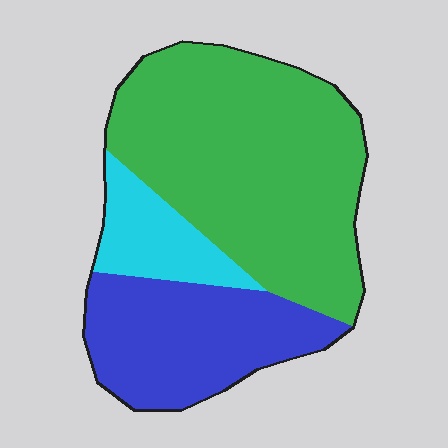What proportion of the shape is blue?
Blue takes up between a sixth and a third of the shape.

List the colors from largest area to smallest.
From largest to smallest: green, blue, cyan.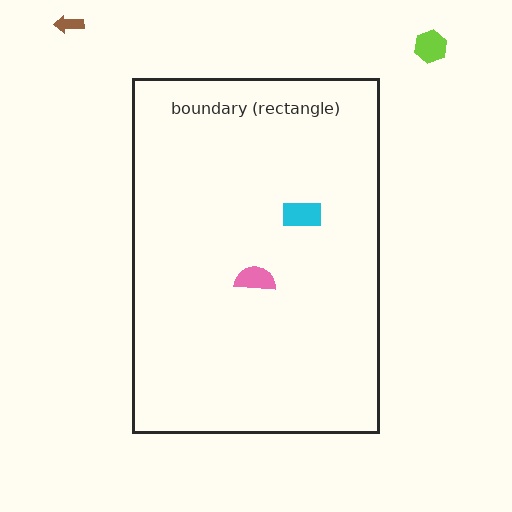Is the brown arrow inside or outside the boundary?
Outside.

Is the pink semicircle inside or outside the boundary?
Inside.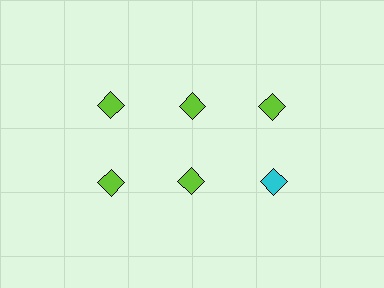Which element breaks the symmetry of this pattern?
The cyan diamond in the second row, center column breaks the symmetry. All other shapes are lime diamonds.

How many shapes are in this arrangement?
There are 6 shapes arranged in a grid pattern.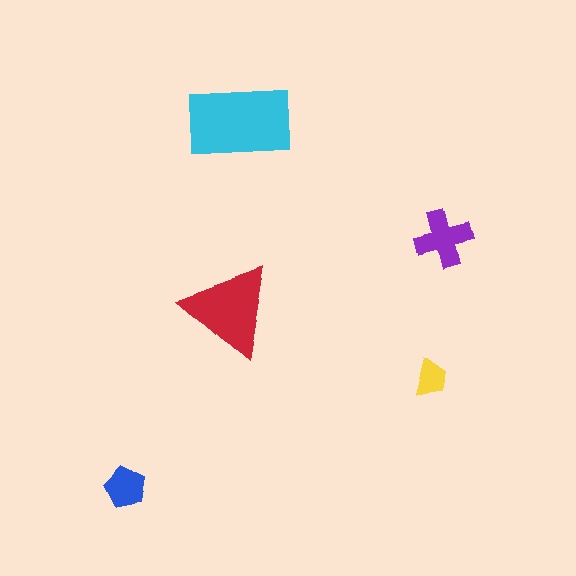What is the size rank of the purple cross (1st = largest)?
3rd.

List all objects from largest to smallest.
The cyan rectangle, the red triangle, the purple cross, the blue pentagon, the yellow trapezoid.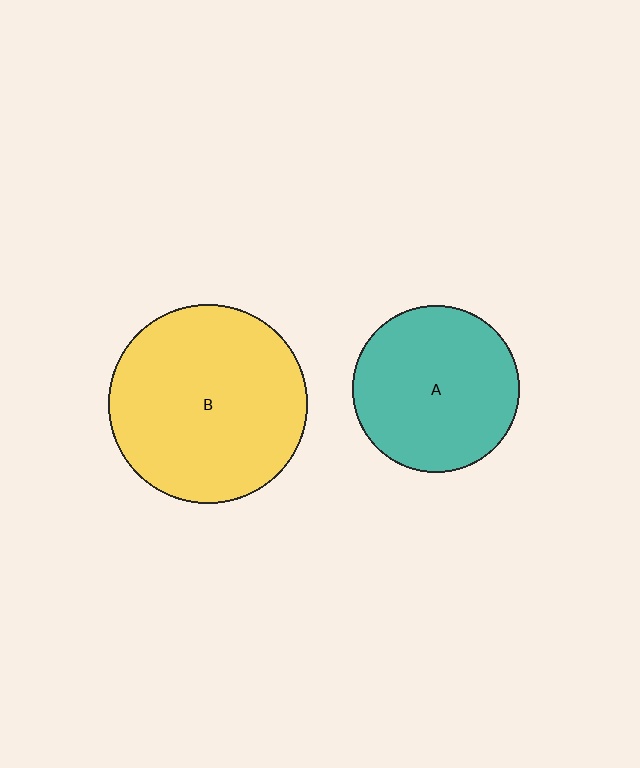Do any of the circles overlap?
No, none of the circles overlap.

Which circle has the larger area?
Circle B (yellow).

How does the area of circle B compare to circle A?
Approximately 1.4 times.